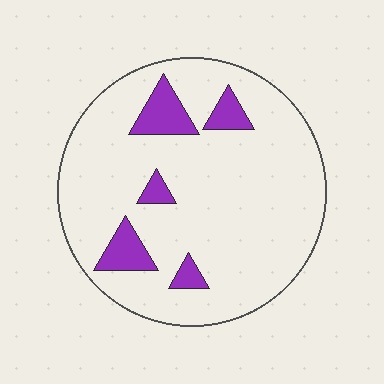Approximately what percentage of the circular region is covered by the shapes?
Approximately 10%.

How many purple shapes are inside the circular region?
5.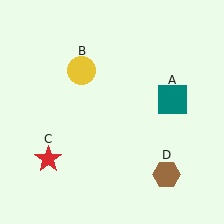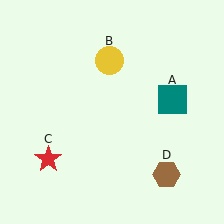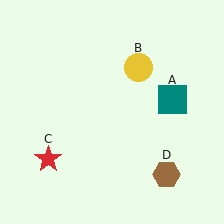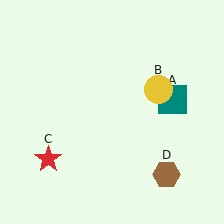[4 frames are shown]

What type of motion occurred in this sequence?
The yellow circle (object B) rotated clockwise around the center of the scene.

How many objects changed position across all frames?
1 object changed position: yellow circle (object B).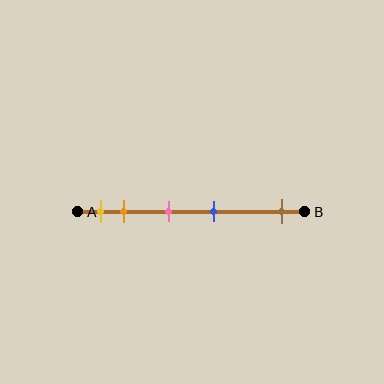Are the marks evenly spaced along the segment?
No, the marks are not evenly spaced.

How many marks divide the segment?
There are 5 marks dividing the segment.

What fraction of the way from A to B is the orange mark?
The orange mark is approximately 20% (0.2) of the way from A to B.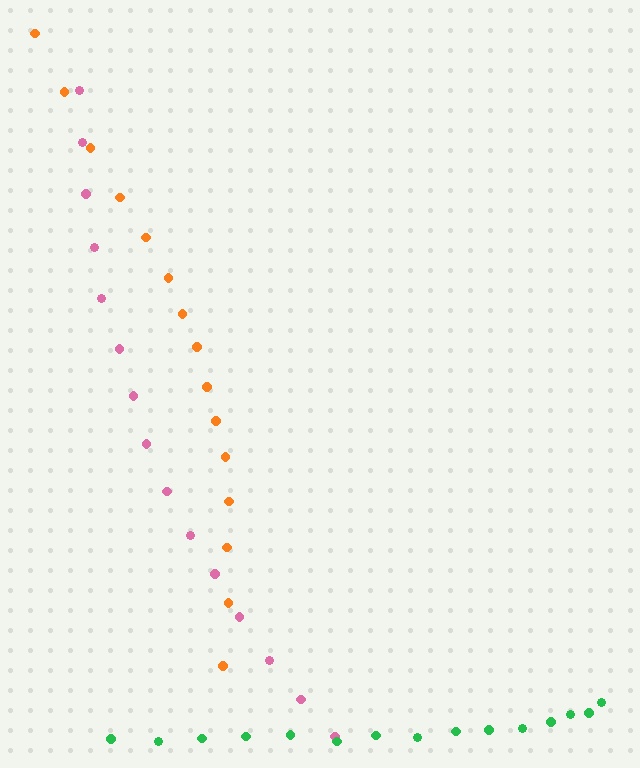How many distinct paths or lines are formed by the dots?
There are 3 distinct paths.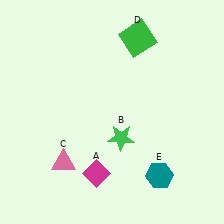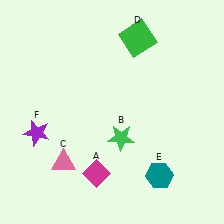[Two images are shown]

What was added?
A purple star (F) was added in Image 2.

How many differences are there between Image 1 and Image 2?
There is 1 difference between the two images.